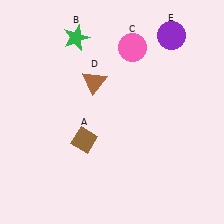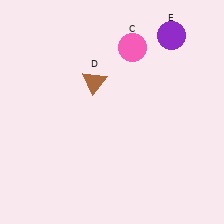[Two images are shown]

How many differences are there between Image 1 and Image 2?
There are 2 differences between the two images.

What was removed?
The green star (B), the brown diamond (A) were removed in Image 2.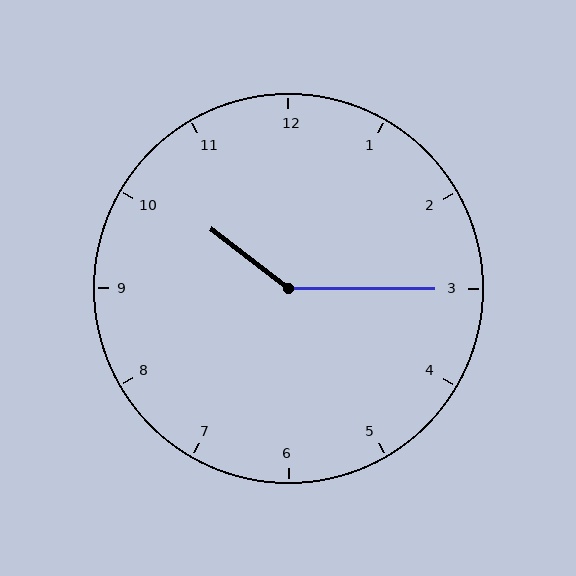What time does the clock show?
10:15.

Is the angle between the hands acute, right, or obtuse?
It is obtuse.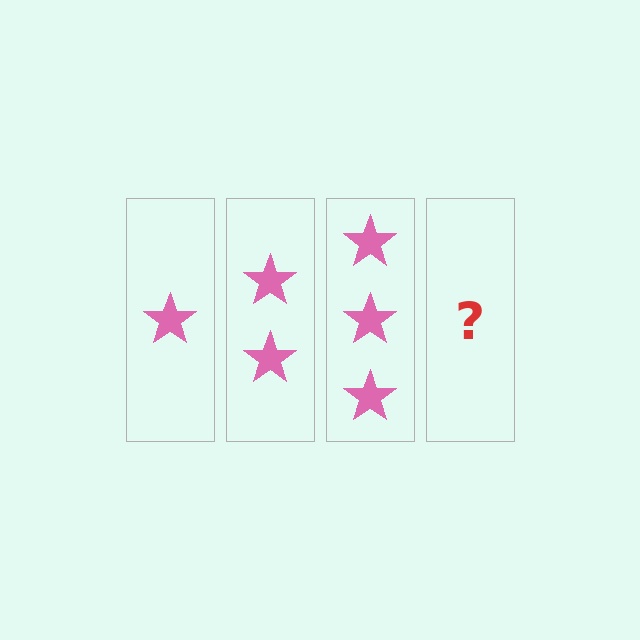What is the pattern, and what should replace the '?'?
The pattern is that each step adds one more star. The '?' should be 4 stars.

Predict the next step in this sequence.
The next step is 4 stars.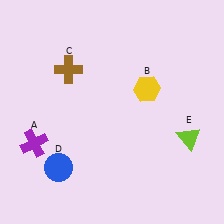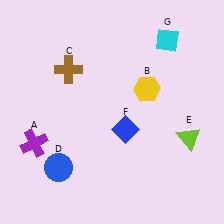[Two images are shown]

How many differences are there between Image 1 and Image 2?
There are 2 differences between the two images.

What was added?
A blue diamond (F), a cyan diamond (G) were added in Image 2.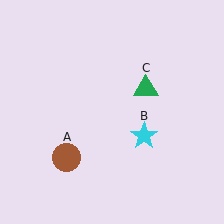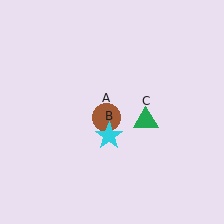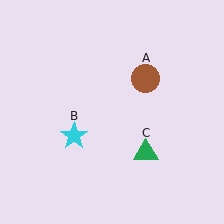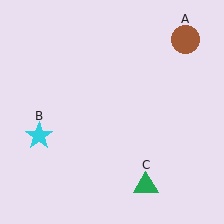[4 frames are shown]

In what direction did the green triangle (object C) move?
The green triangle (object C) moved down.